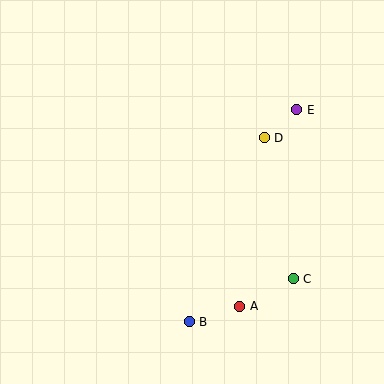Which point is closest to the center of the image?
Point D at (264, 138) is closest to the center.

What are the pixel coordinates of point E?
Point E is at (297, 110).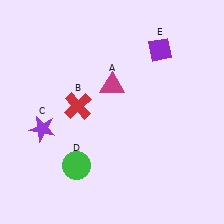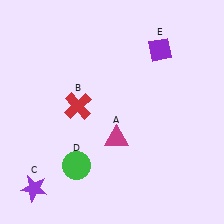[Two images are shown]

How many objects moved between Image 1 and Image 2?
2 objects moved between the two images.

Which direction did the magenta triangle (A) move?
The magenta triangle (A) moved down.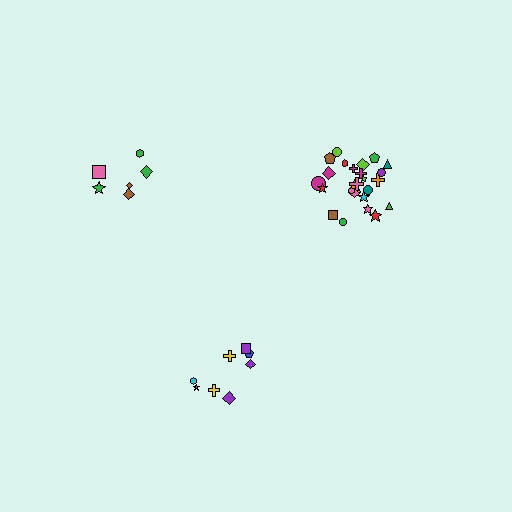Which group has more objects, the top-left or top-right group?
The top-right group.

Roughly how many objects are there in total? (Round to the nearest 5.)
Roughly 40 objects in total.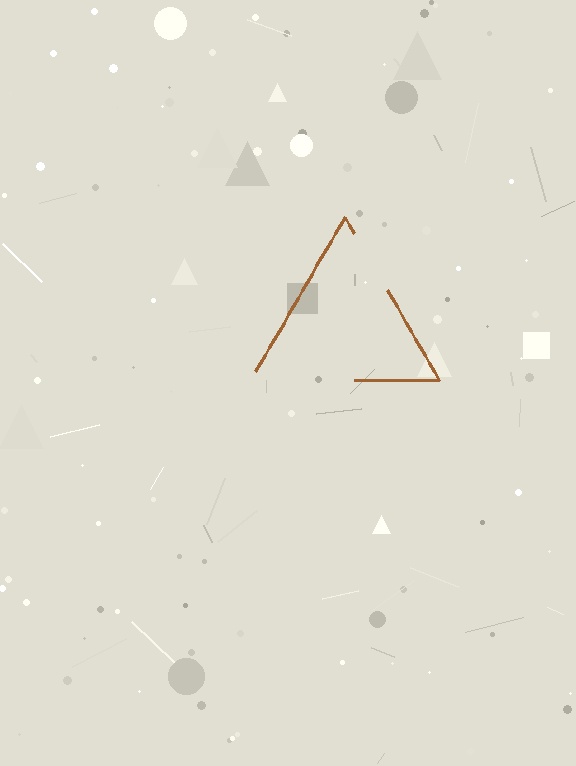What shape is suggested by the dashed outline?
The dashed outline suggests a triangle.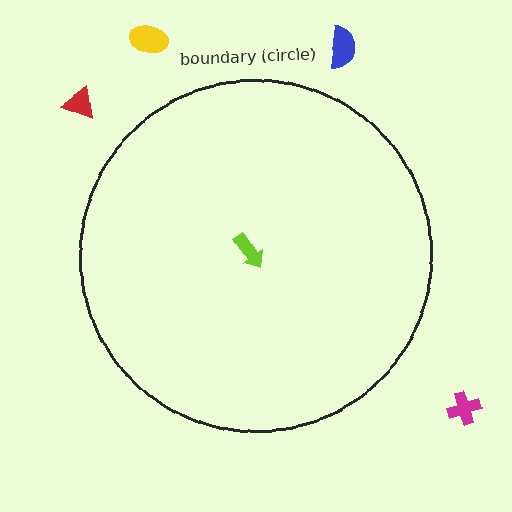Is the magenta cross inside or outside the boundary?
Outside.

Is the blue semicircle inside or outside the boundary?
Outside.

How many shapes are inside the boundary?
1 inside, 4 outside.